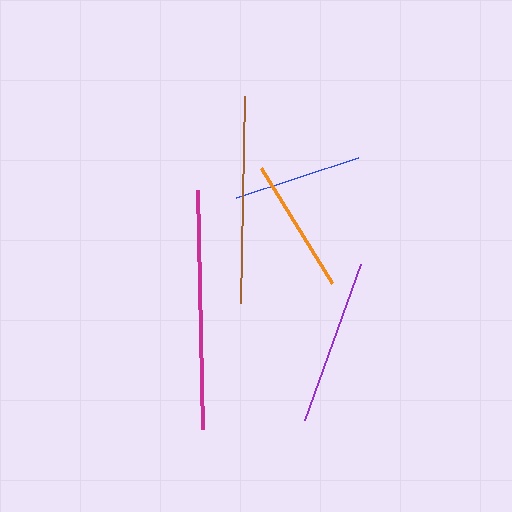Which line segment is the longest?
The magenta line is the longest at approximately 239 pixels.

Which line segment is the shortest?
The blue line is the shortest at approximately 128 pixels.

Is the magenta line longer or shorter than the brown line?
The magenta line is longer than the brown line.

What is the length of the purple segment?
The purple segment is approximately 166 pixels long.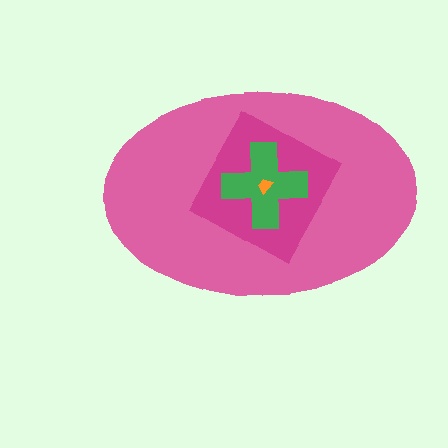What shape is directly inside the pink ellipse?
The magenta diamond.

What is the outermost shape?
The pink ellipse.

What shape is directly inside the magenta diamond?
The green cross.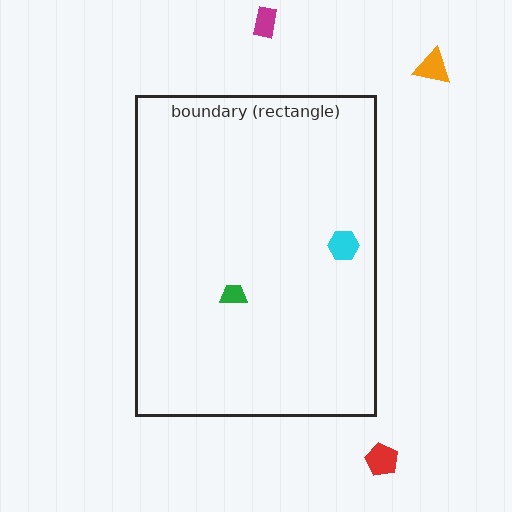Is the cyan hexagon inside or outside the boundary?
Inside.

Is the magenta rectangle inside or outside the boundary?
Outside.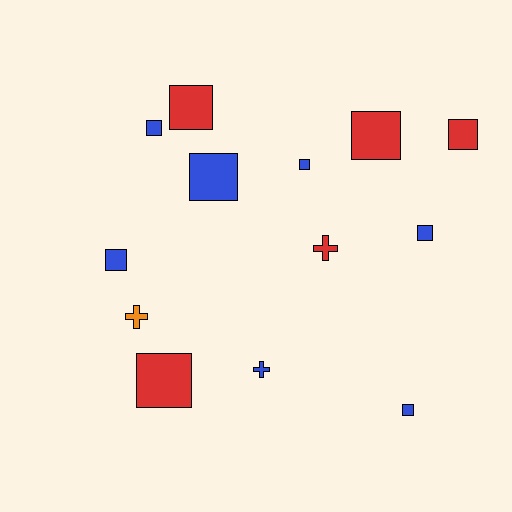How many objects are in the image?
There are 13 objects.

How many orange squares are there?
There are no orange squares.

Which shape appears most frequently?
Square, with 10 objects.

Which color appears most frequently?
Blue, with 7 objects.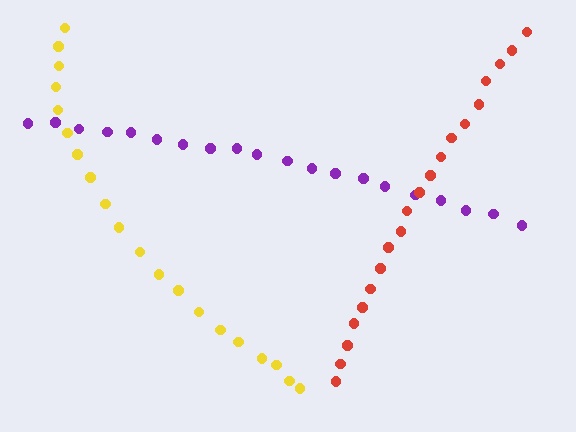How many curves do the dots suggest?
There are 3 distinct paths.